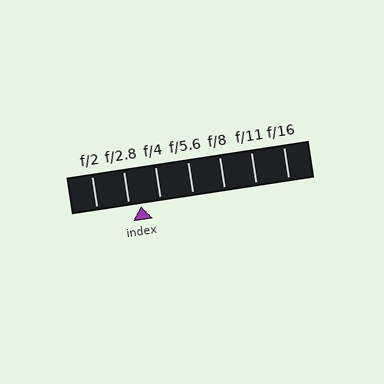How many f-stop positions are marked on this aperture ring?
There are 7 f-stop positions marked.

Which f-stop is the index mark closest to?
The index mark is closest to f/2.8.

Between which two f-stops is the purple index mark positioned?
The index mark is between f/2.8 and f/4.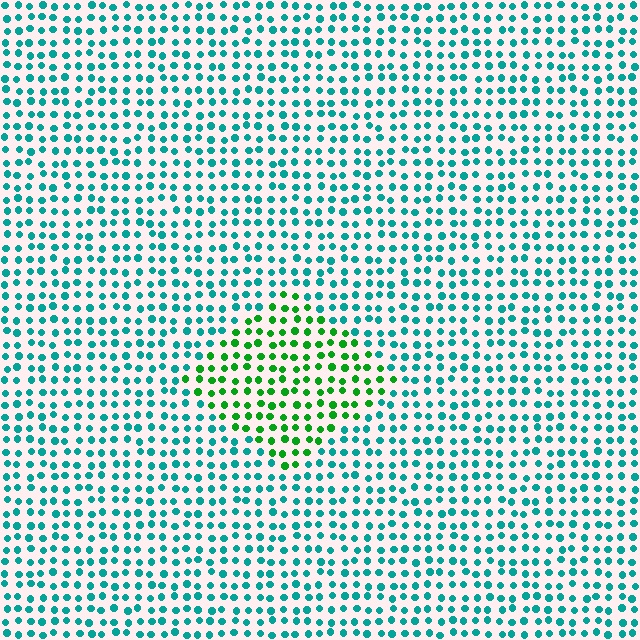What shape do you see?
I see a diamond.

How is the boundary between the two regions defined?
The boundary is defined purely by a slight shift in hue (about 49 degrees). Spacing, size, and orientation are identical on both sides.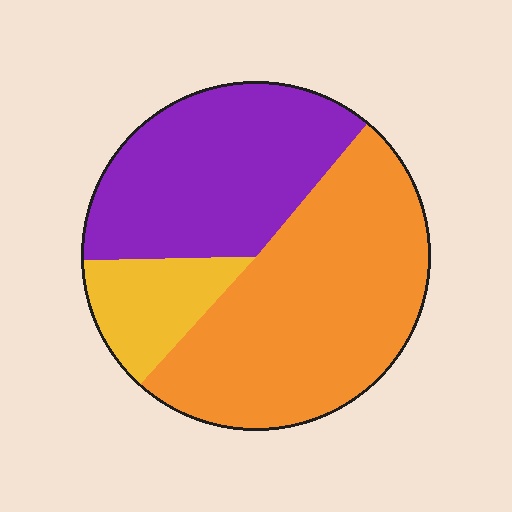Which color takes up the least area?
Yellow, at roughly 15%.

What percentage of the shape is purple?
Purple takes up between a quarter and a half of the shape.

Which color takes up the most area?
Orange, at roughly 50%.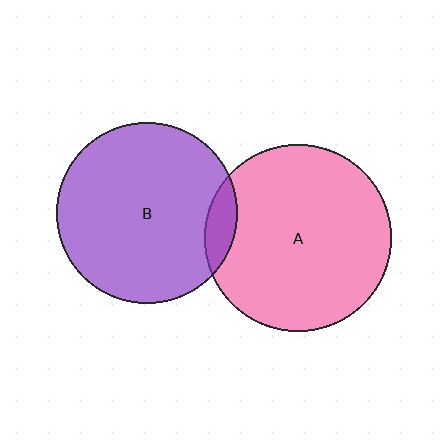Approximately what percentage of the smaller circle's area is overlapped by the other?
Approximately 10%.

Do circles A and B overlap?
Yes.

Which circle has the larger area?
Circle A (pink).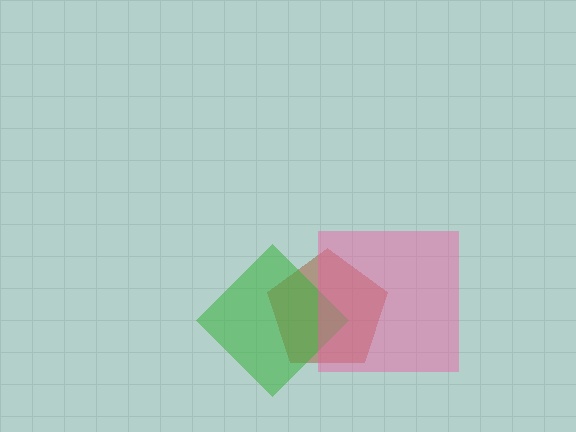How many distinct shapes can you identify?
There are 3 distinct shapes: a brown pentagon, a green diamond, a pink square.